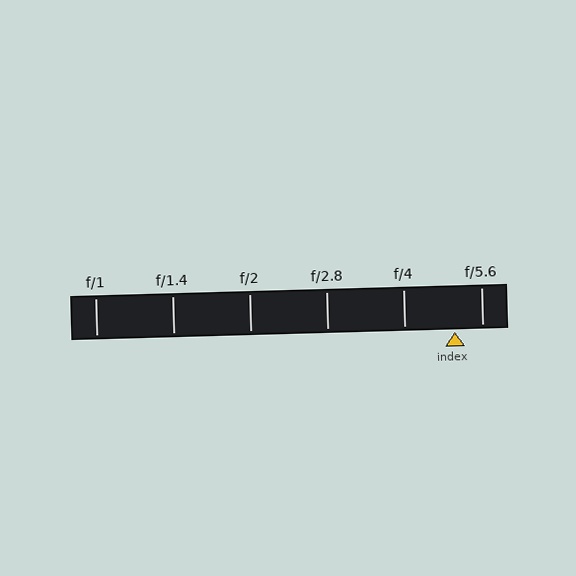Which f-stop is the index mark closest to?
The index mark is closest to f/5.6.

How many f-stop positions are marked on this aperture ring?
There are 6 f-stop positions marked.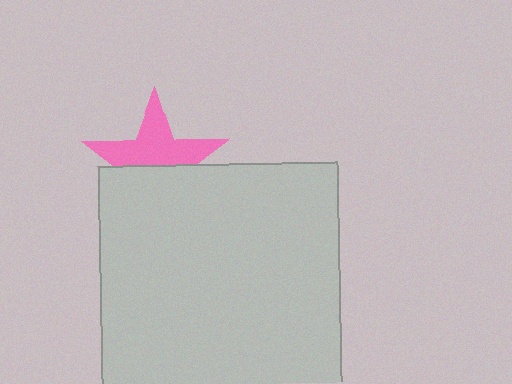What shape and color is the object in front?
The object in front is a light gray square.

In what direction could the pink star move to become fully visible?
The pink star could move up. That would shift it out from behind the light gray square entirely.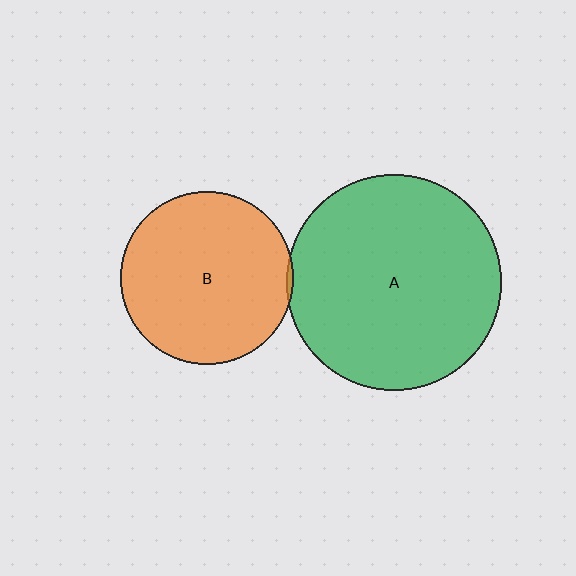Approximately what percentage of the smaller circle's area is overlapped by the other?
Approximately 5%.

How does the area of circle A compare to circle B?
Approximately 1.6 times.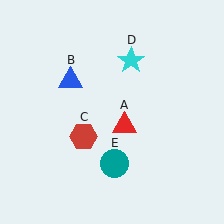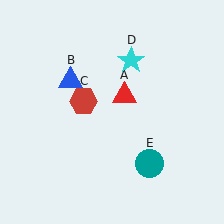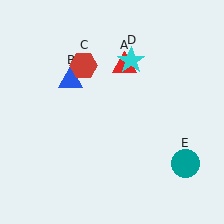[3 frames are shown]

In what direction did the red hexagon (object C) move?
The red hexagon (object C) moved up.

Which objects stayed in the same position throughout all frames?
Blue triangle (object B) and cyan star (object D) remained stationary.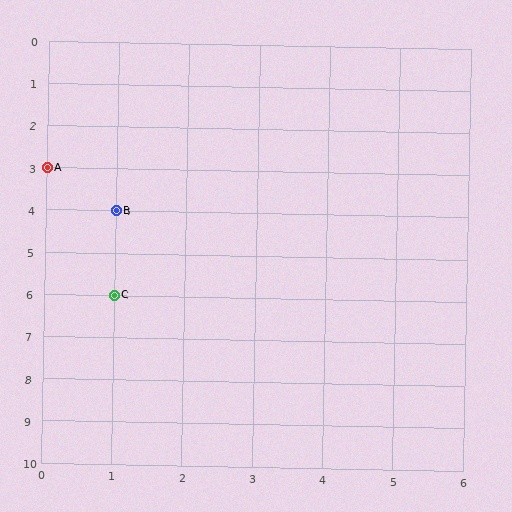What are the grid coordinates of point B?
Point B is at grid coordinates (1, 4).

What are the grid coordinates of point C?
Point C is at grid coordinates (1, 6).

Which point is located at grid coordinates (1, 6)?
Point C is at (1, 6).